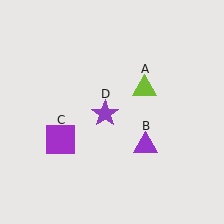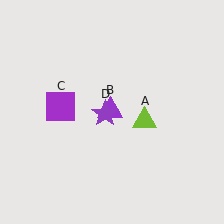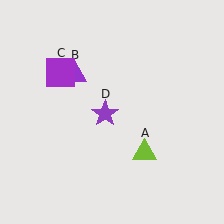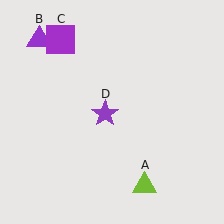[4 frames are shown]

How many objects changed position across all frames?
3 objects changed position: lime triangle (object A), purple triangle (object B), purple square (object C).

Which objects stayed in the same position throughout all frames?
Purple star (object D) remained stationary.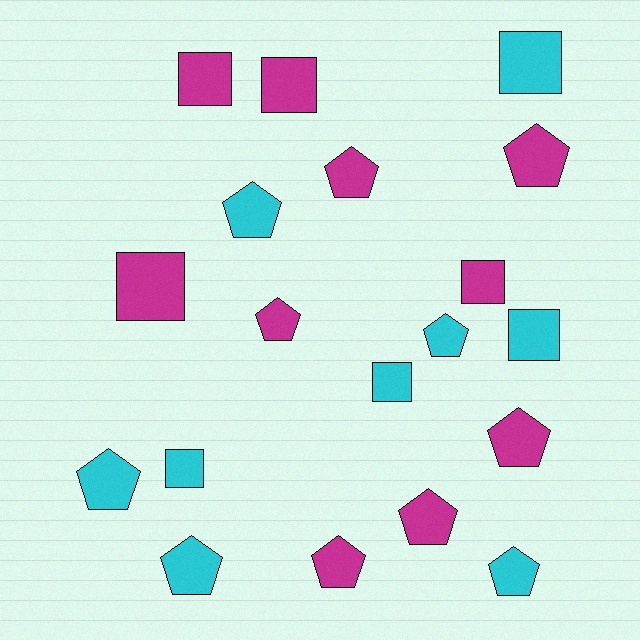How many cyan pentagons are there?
There are 5 cyan pentagons.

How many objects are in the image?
There are 19 objects.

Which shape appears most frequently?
Pentagon, with 11 objects.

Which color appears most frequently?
Magenta, with 10 objects.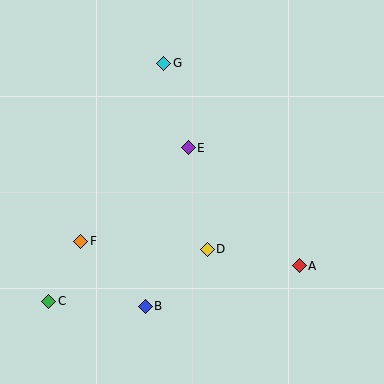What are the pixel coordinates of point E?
Point E is at (188, 148).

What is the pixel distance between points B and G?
The distance between B and G is 244 pixels.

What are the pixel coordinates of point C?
Point C is at (49, 301).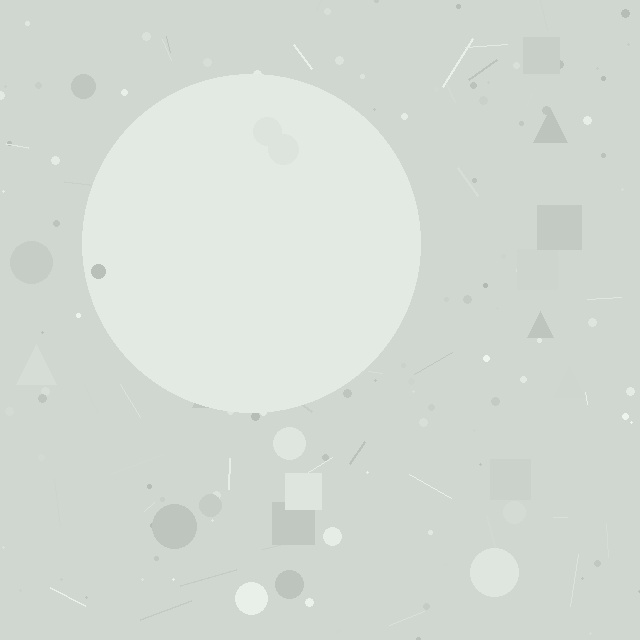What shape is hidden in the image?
A circle is hidden in the image.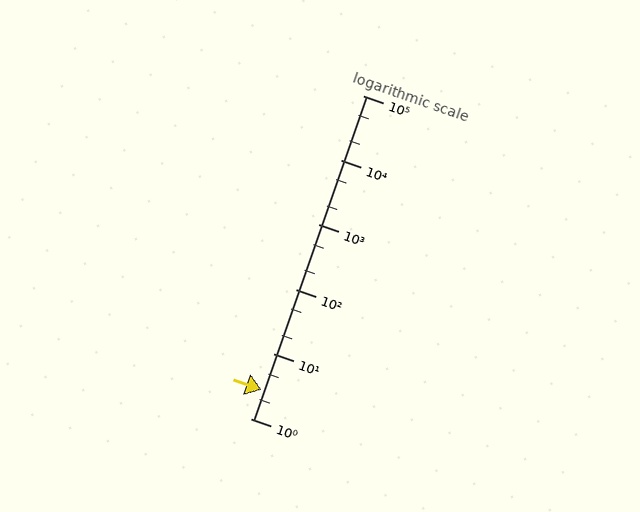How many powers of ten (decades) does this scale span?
The scale spans 5 decades, from 1 to 100000.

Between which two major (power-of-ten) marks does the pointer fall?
The pointer is between 1 and 10.